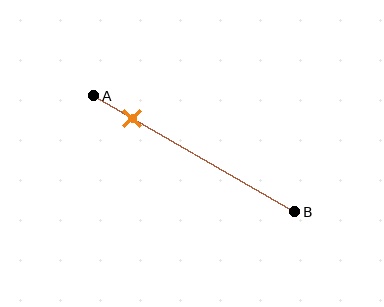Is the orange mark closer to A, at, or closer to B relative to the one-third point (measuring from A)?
The orange mark is closer to point A than the one-third point of segment AB.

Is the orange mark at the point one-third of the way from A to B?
No, the mark is at about 20% from A, not at the 33% one-third point.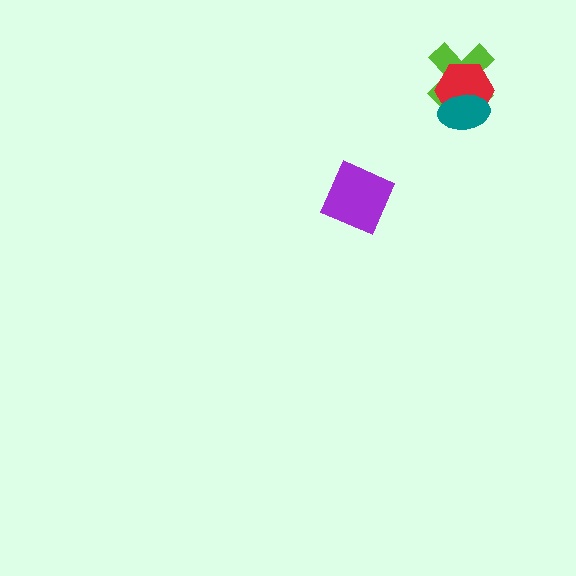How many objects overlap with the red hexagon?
2 objects overlap with the red hexagon.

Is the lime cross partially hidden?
Yes, it is partially covered by another shape.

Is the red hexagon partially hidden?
Yes, it is partially covered by another shape.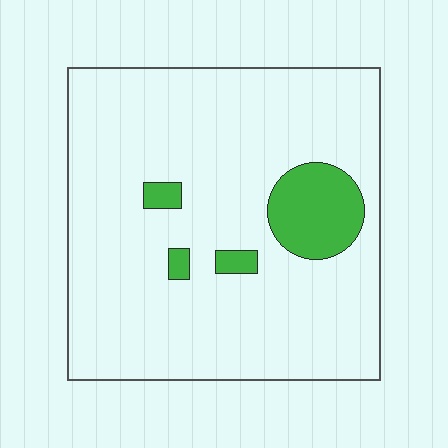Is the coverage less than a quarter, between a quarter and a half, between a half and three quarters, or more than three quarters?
Less than a quarter.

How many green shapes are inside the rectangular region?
4.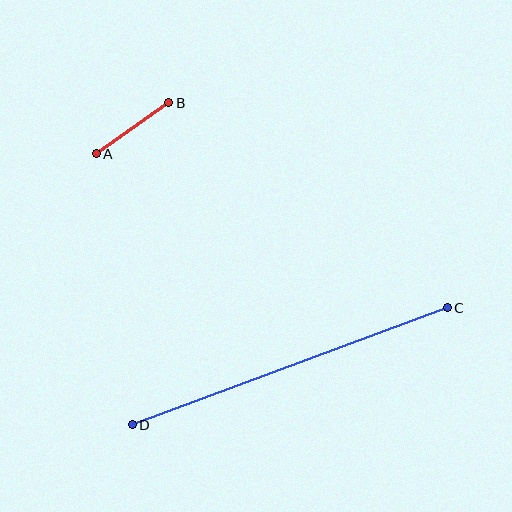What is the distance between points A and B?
The distance is approximately 89 pixels.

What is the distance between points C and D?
The distance is approximately 336 pixels.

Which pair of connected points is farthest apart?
Points C and D are farthest apart.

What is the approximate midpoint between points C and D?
The midpoint is at approximately (290, 366) pixels.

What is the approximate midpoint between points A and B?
The midpoint is at approximately (133, 128) pixels.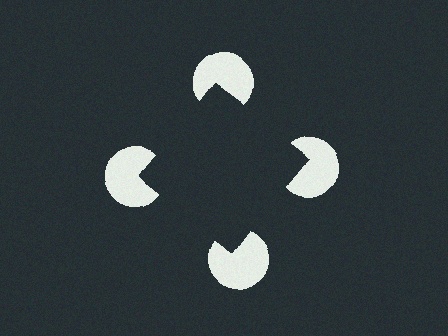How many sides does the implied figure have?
4 sides.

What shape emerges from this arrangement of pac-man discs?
An illusory square — its edges are inferred from the aligned wedge cuts in the pac-man discs, not physically drawn.